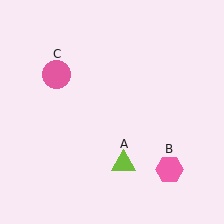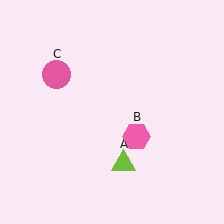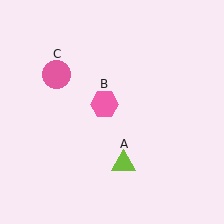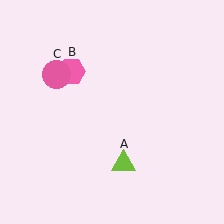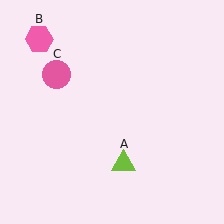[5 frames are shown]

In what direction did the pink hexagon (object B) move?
The pink hexagon (object B) moved up and to the left.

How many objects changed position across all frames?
1 object changed position: pink hexagon (object B).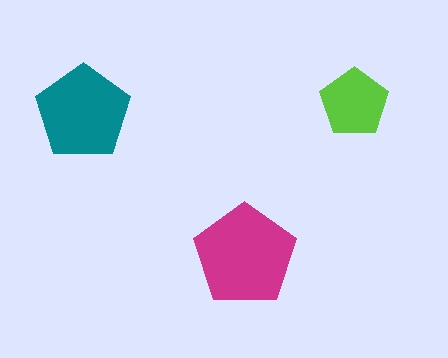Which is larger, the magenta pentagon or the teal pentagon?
The magenta one.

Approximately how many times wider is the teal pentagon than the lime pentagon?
About 1.5 times wider.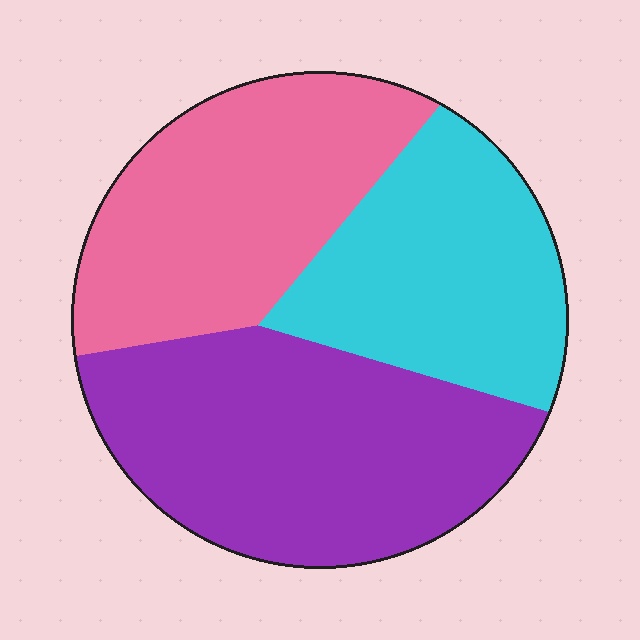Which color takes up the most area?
Purple, at roughly 40%.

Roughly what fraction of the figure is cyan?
Cyan takes up between a quarter and a half of the figure.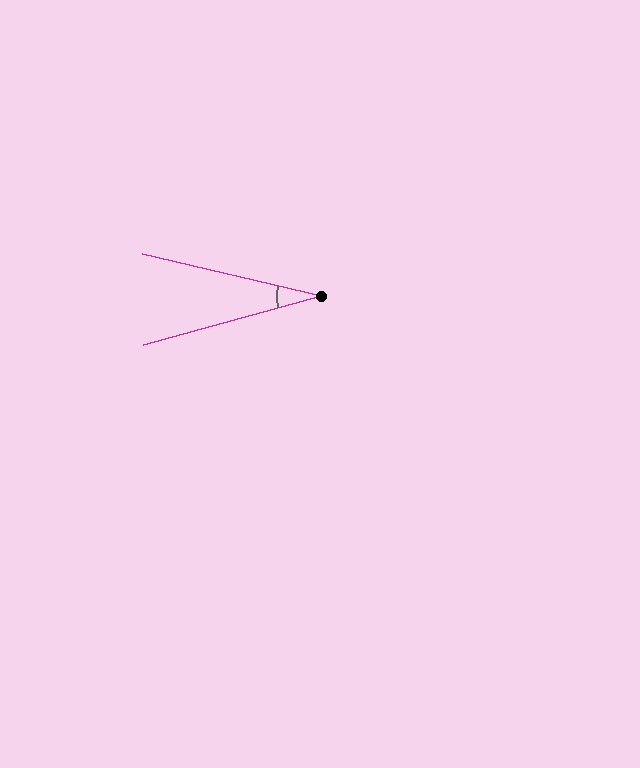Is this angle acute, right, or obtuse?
It is acute.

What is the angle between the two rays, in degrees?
Approximately 29 degrees.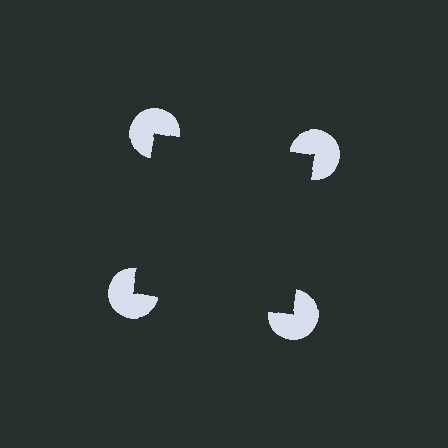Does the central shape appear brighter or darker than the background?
It typically appears slightly darker than the background, even though no actual brightness change is drawn.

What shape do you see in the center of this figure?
An illusory square — its edges are inferred from the aligned wedge cuts in the pac-man discs, not physically drawn.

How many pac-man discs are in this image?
There are 4 — one at each vertex of the illusory square.